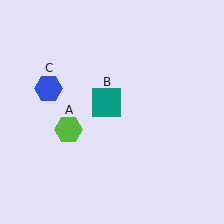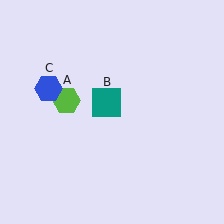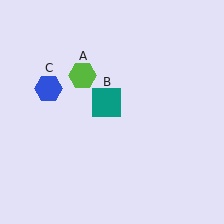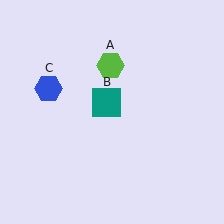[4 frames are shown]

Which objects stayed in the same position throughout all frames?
Teal square (object B) and blue hexagon (object C) remained stationary.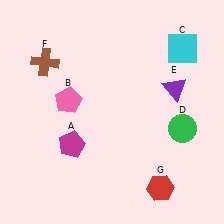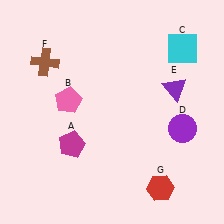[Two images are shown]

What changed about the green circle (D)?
In Image 1, D is green. In Image 2, it changed to purple.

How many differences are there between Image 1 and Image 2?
There is 1 difference between the two images.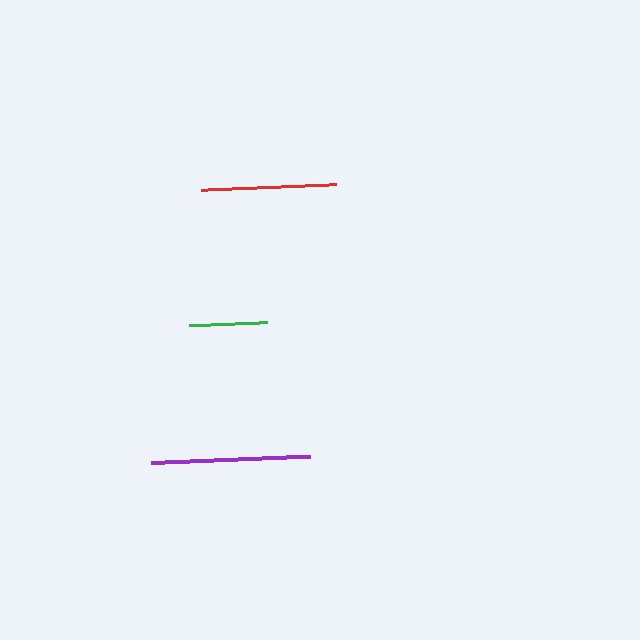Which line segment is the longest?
The purple line is the longest at approximately 159 pixels.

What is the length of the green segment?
The green segment is approximately 78 pixels long.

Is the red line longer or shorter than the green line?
The red line is longer than the green line.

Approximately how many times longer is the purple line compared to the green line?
The purple line is approximately 2.0 times the length of the green line.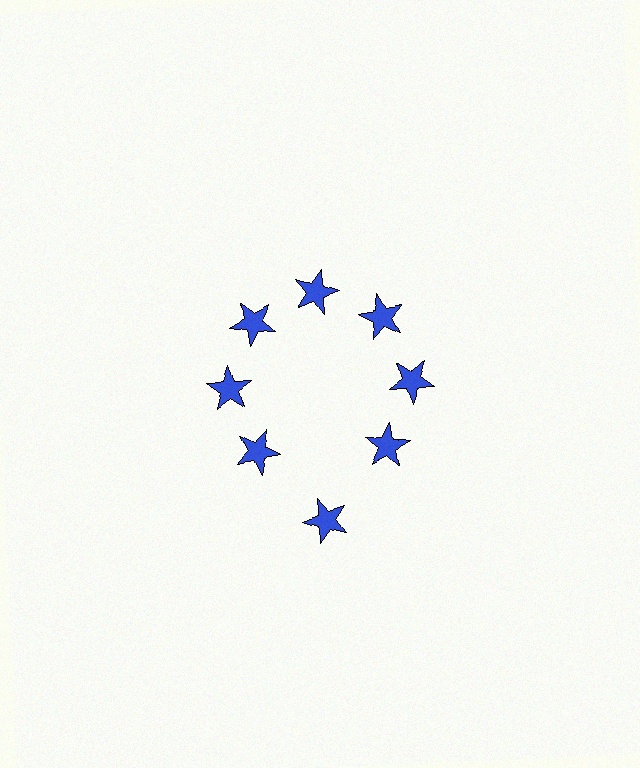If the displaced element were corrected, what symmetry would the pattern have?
It would have 8-fold rotational symmetry — the pattern would map onto itself every 45 degrees.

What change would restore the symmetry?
The symmetry would be restored by moving it inward, back onto the ring so that all 8 stars sit at equal angles and equal distance from the center.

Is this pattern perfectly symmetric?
No. The 8 blue stars are arranged in a ring, but one element near the 6 o'clock position is pushed outward from the center, breaking the 8-fold rotational symmetry.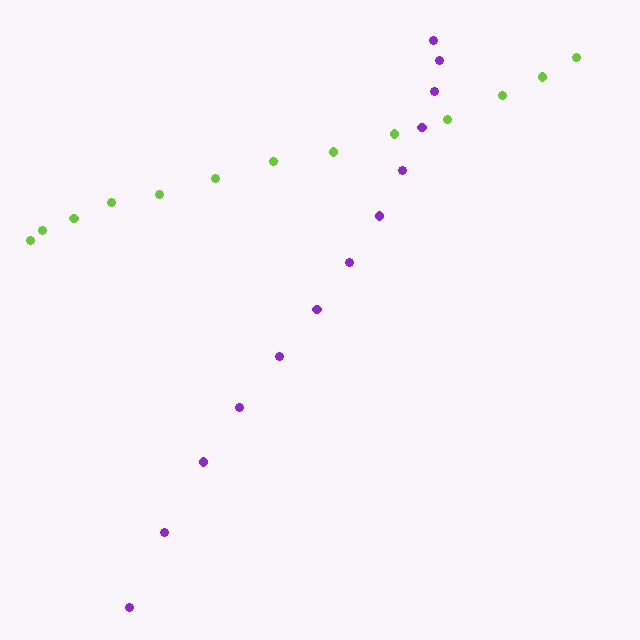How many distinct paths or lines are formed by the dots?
There are 2 distinct paths.